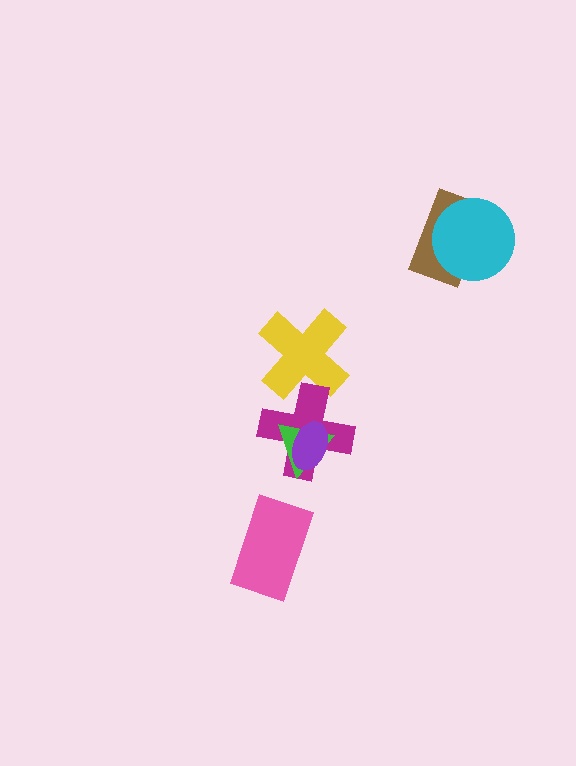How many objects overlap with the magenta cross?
3 objects overlap with the magenta cross.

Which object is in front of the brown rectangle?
The cyan circle is in front of the brown rectangle.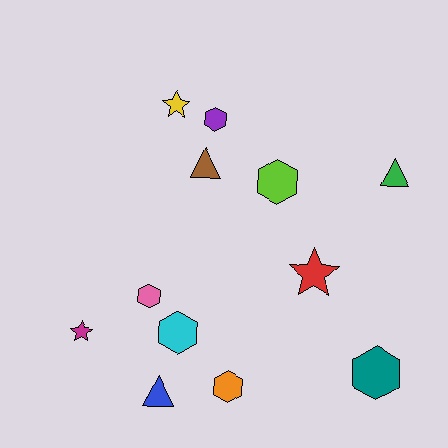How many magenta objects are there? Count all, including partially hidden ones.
There is 1 magenta object.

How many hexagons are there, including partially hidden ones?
There are 6 hexagons.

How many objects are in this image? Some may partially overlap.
There are 12 objects.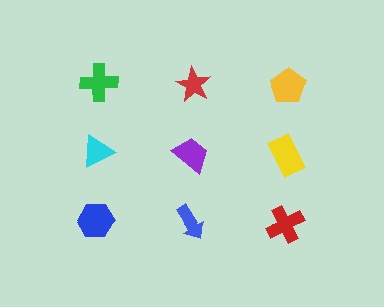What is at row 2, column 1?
A cyan triangle.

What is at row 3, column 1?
A blue hexagon.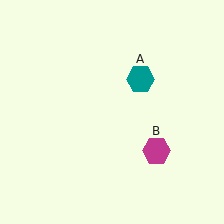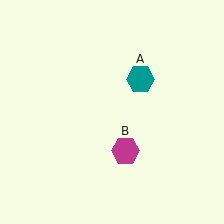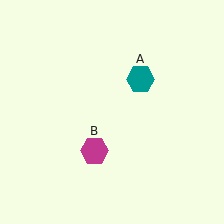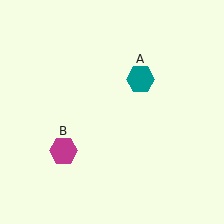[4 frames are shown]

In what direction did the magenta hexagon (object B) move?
The magenta hexagon (object B) moved left.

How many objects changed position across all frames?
1 object changed position: magenta hexagon (object B).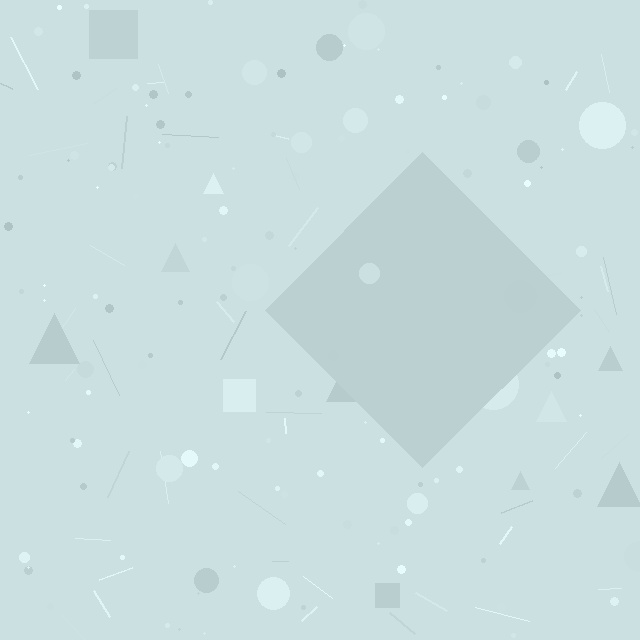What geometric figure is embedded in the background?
A diamond is embedded in the background.